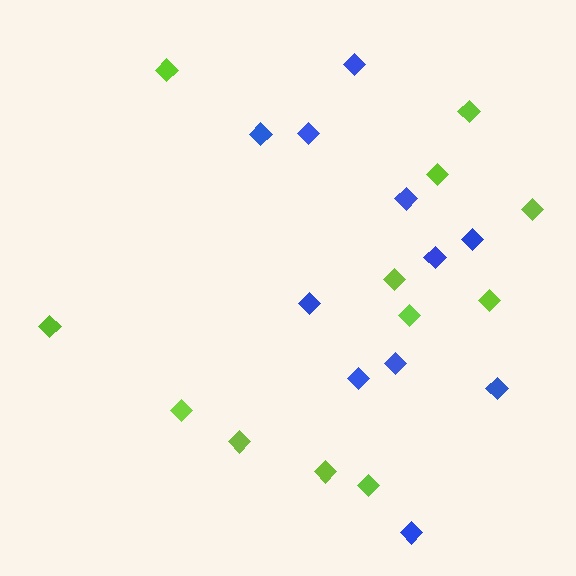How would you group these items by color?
There are 2 groups: one group of lime diamonds (12) and one group of blue diamonds (11).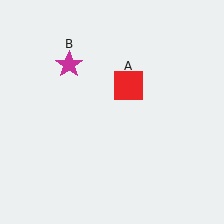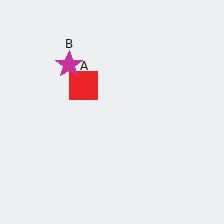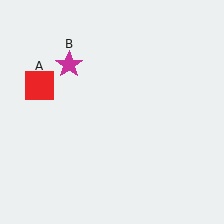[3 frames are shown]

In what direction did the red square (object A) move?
The red square (object A) moved left.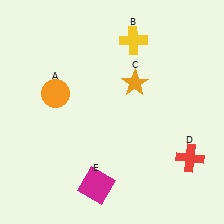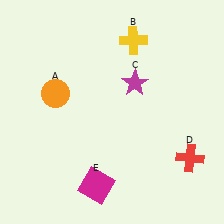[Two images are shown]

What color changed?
The star (C) changed from orange in Image 1 to magenta in Image 2.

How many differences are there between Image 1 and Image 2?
There is 1 difference between the two images.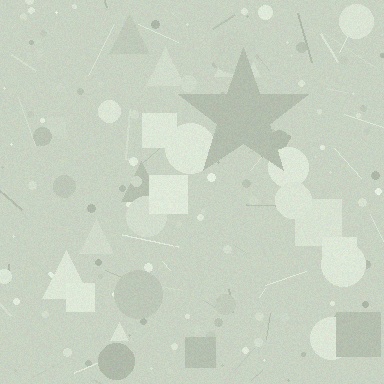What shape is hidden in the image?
A star is hidden in the image.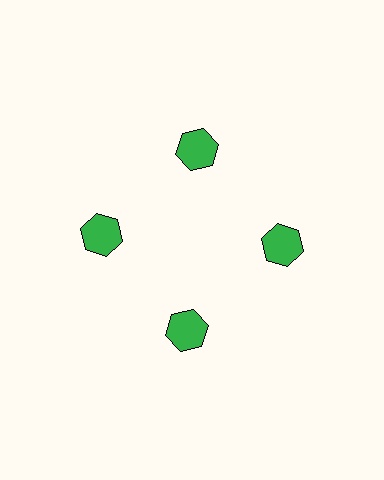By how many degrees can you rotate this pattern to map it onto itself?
The pattern maps onto itself every 90 degrees of rotation.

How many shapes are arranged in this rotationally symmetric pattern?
There are 4 shapes, arranged in 4 groups of 1.